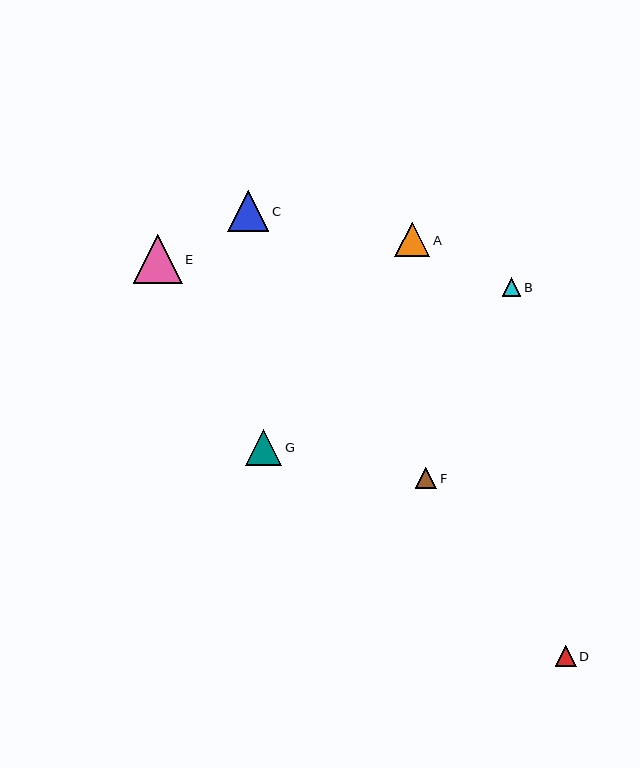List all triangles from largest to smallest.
From largest to smallest: E, C, G, A, F, D, B.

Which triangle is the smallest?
Triangle B is the smallest with a size of approximately 19 pixels.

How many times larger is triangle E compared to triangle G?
Triangle E is approximately 1.4 times the size of triangle G.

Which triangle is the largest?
Triangle E is the largest with a size of approximately 49 pixels.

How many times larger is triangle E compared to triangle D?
Triangle E is approximately 2.3 times the size of triangle D.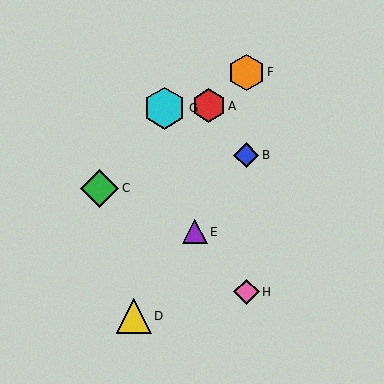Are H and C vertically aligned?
No, H is at x≈246 and C is at x≈100.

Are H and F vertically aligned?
Yes, both are at x≈246.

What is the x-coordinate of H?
Object H is at x≈246.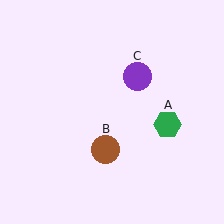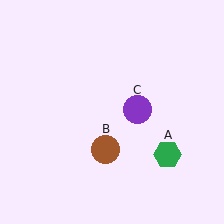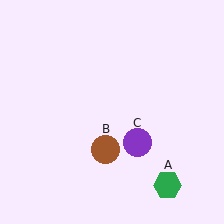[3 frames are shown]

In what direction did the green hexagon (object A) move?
The green hexagon (object A) moved down.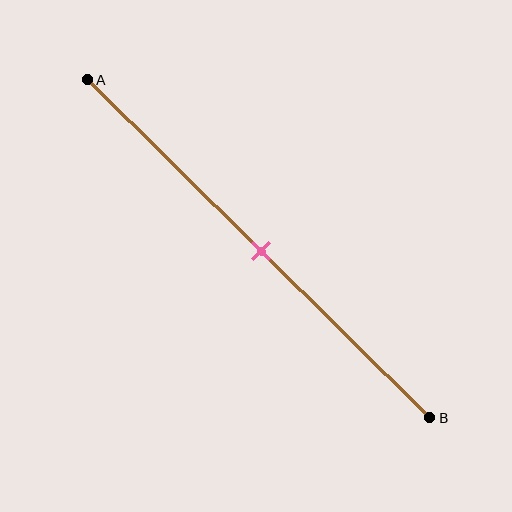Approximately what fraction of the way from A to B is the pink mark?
The pink mark is approximately 50% of the way from A to B.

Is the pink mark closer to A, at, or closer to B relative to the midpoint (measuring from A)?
The pink mark is approximately at the midpoint of segment AB.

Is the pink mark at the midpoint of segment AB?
Yes, the mark is approximately at the midpoint.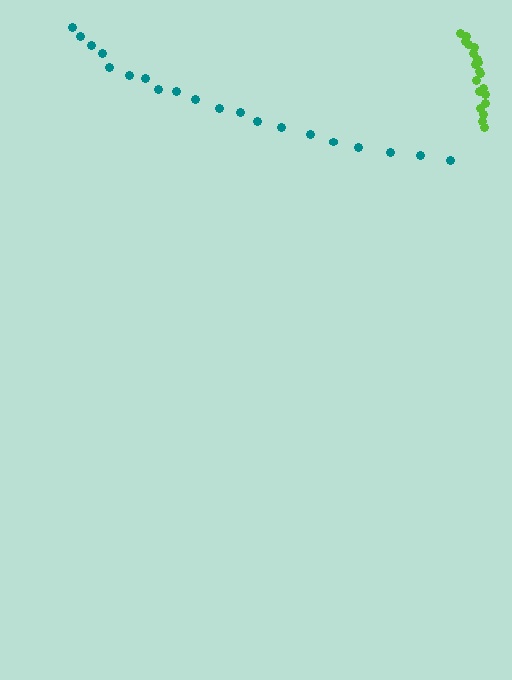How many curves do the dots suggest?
There are 2 distinct paths.